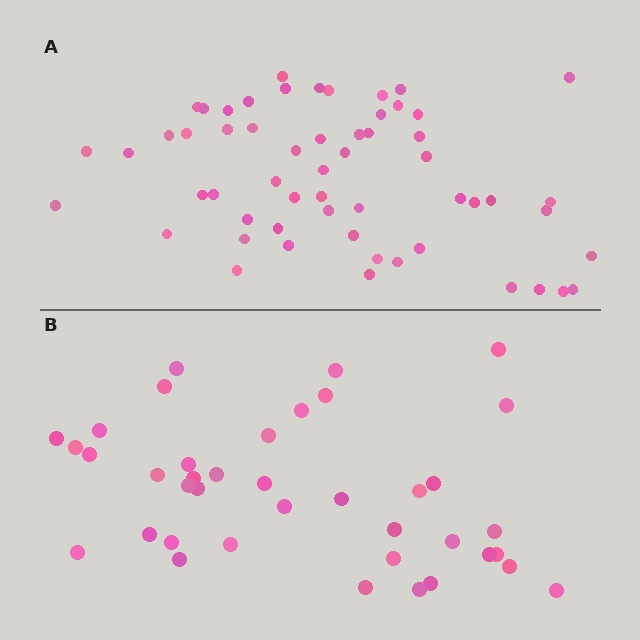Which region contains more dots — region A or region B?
Region A (the top region) has more dots.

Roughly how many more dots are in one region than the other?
Region A has approximately 20 more dots than region B.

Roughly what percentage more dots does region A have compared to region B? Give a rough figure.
About 45% more.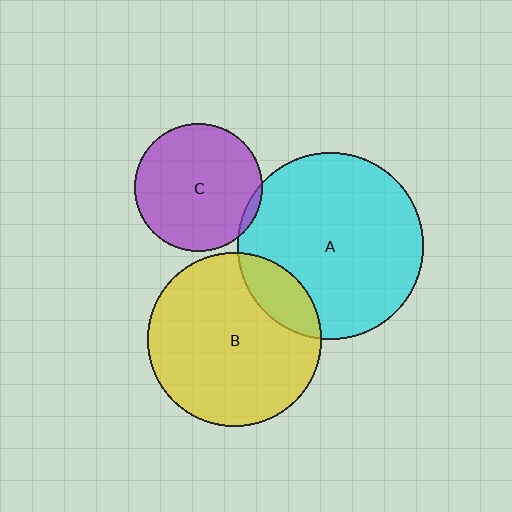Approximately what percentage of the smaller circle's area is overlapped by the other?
Approximately 15%.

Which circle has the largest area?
Circle A (cyan).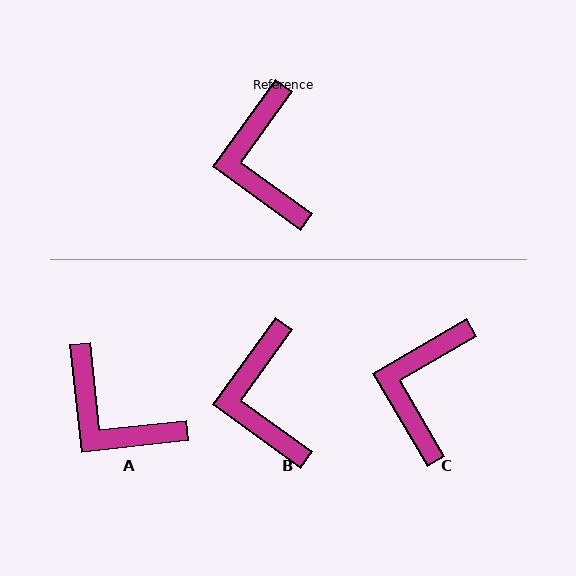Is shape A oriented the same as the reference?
No, it is off by about 42 degrees.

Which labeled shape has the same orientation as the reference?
B.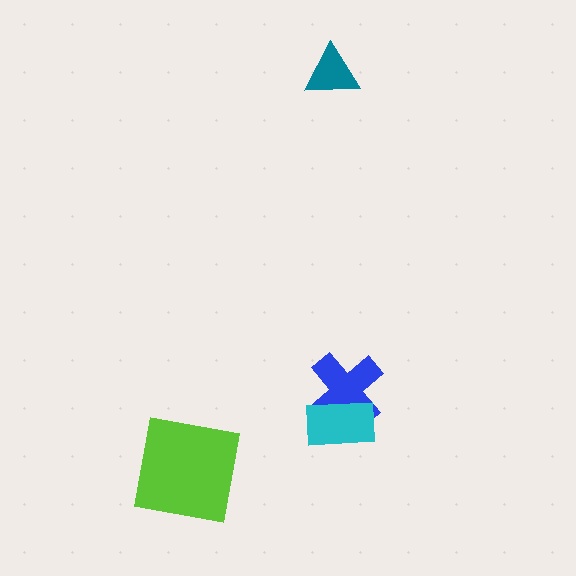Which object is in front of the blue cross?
The cyan rectangle is in front of the blue cross.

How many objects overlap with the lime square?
0 objects overlap with the lime square.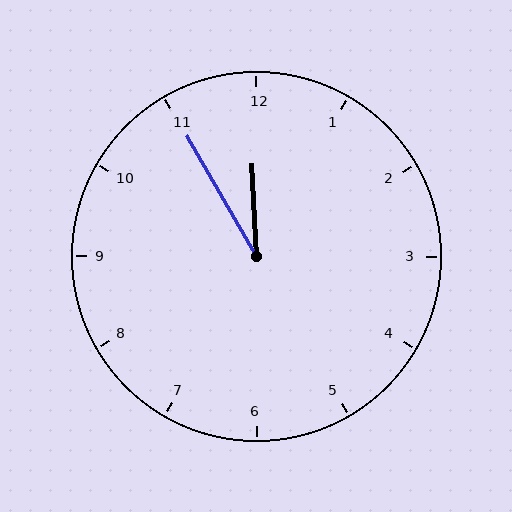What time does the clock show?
11:55.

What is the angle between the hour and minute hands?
Approximately 28 degrees.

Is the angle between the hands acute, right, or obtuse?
It is acute.